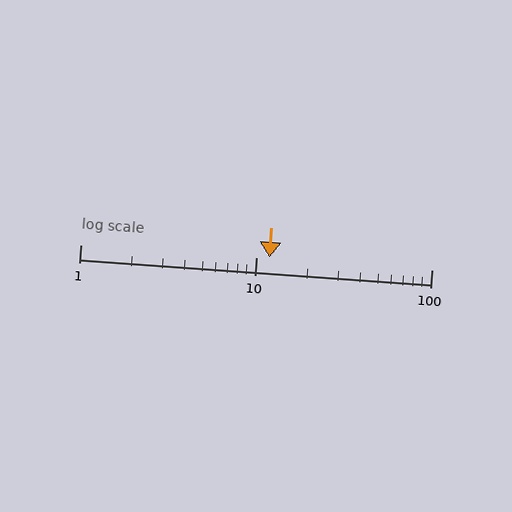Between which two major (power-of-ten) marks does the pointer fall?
The pointer is between 10 and 100.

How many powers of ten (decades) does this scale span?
The scale spans 2 decades, from 1 to 100.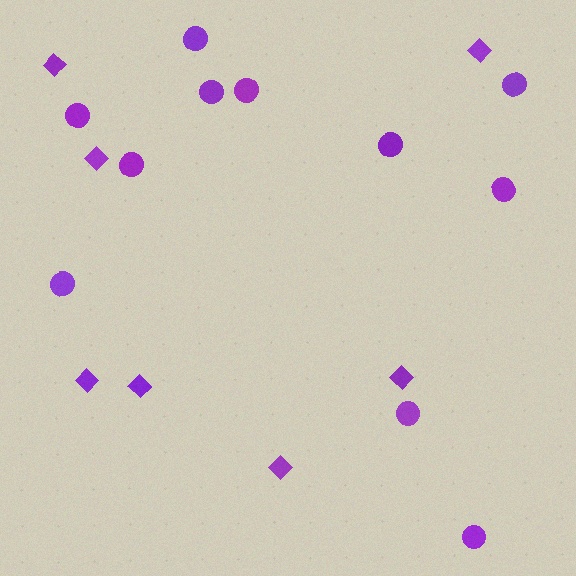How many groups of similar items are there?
There are 2 groups: one group of circles (11) and one group of diamonds (7).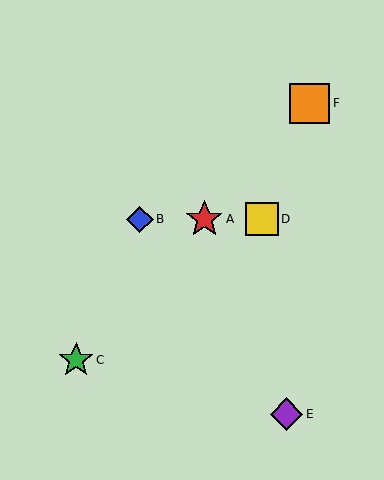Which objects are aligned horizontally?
Objects A, B, D are aligned horizontally.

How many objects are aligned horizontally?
3 objects (A, B, D) are aligned horizontally.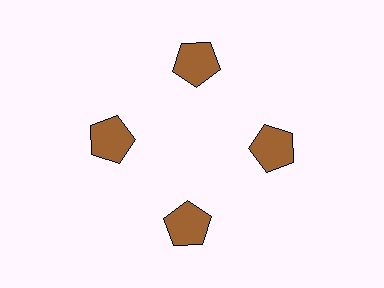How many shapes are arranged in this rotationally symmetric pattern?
There are 4 shapes, arranged in 4 groups of 1.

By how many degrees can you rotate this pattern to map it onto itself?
The pattern maps onto itself every 90 degrees of rotation.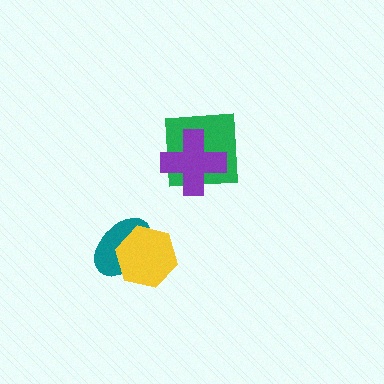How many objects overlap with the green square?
1 object overlaps with the green square.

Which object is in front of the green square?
The purple cross is in front of the green square.